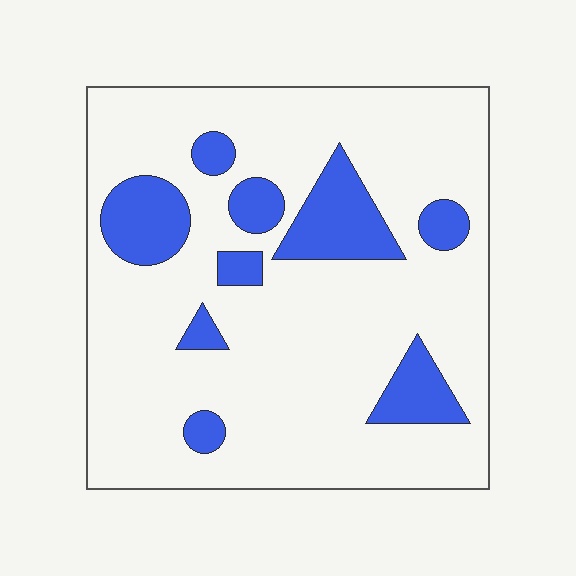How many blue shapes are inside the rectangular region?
9.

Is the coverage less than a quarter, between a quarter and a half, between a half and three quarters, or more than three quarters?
Less than a quarter.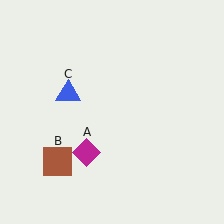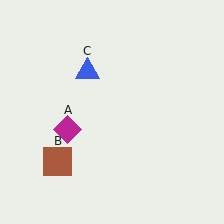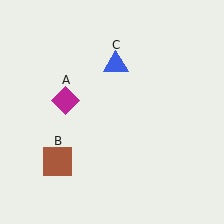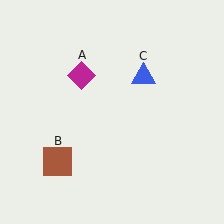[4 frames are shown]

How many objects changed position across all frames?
2 objects changed position: magenta diamond (object A), blue triangle (object C).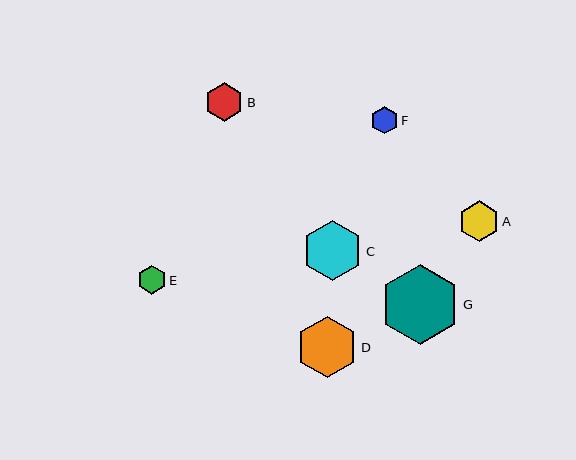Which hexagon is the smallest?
Hexagon F is the smallest with a size of approximately 27 pixels.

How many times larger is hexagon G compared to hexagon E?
Hexagon G is approximately 2.8 times the size of hexagon E.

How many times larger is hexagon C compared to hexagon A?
Hexagon C is approximately 1.5 times the size of hexagon A.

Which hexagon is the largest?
Hexagon G is the largest with a size of approximately 80 pixels.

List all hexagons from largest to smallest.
From largest to smallest: G, D, C, A, B, E, F.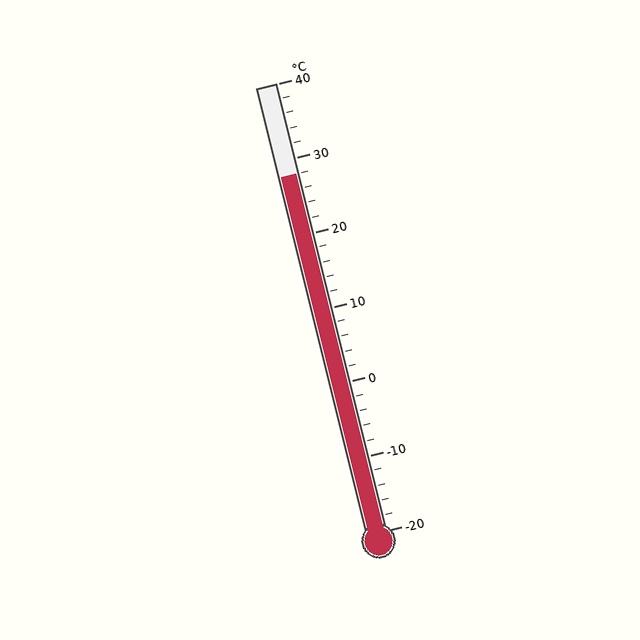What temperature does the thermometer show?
The thermometer shows approximately 28°C.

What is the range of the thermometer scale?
The thermometer scale ranges from -20°C to 40°C.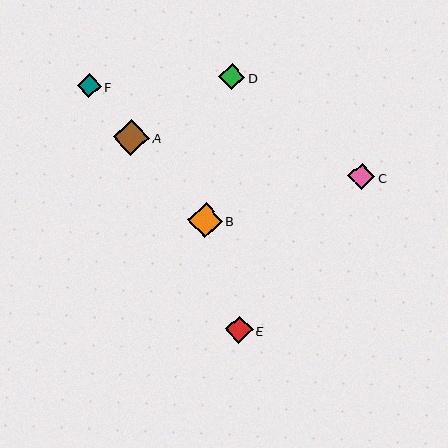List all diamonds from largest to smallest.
From largest to smallest: A, B, E, C, D, F.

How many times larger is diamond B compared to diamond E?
Diamond B is approximately 1.2 times the size of diamond E.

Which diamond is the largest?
Diamond A is the largest with a size of approximately 36 pixels.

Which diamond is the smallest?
Diamond F is the smallest with a size of approximately 24 pixels.